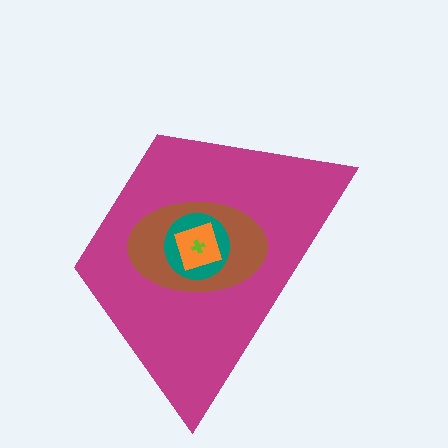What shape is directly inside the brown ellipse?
The teal circle.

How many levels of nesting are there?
5.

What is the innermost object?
The lime cross.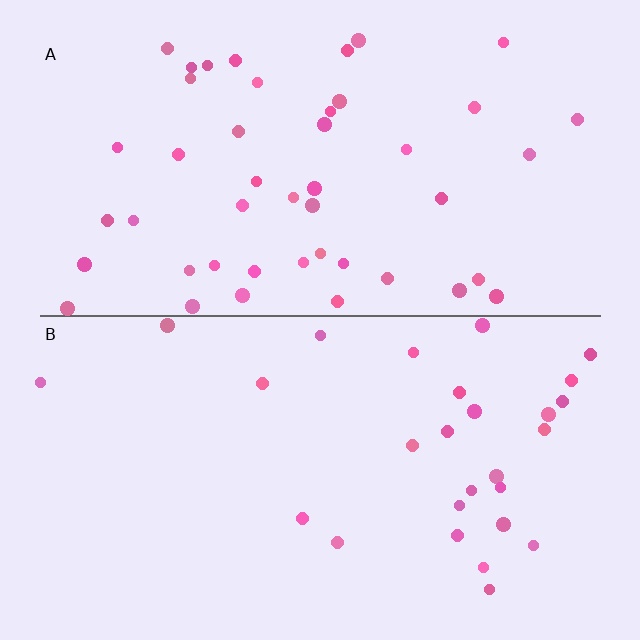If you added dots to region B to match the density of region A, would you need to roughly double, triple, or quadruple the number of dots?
Approximately double.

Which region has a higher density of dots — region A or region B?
A (the top).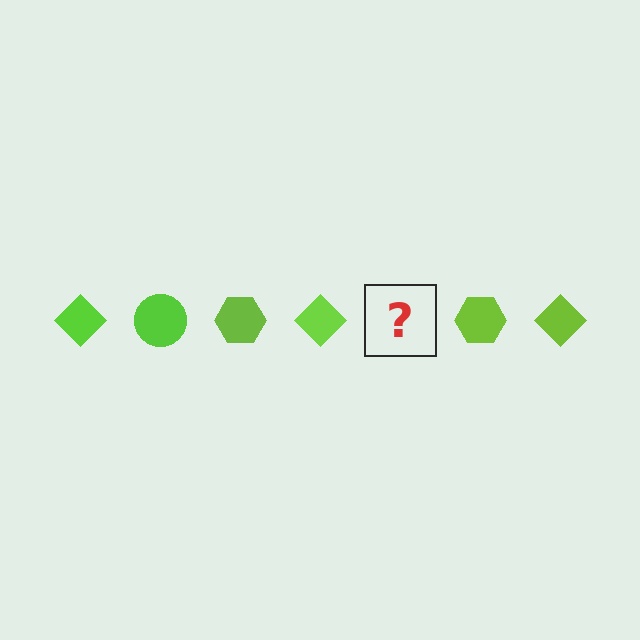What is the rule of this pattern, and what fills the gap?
The rule is that the pattern cycles through diamond, circle, hexagon shapes in lime. The gap should be filled with a lime circle.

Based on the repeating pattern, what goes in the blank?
The blank should be a lime circle.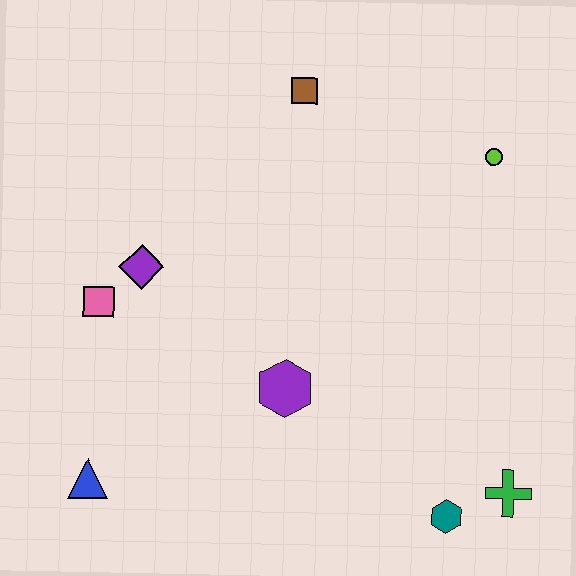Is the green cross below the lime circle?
Yes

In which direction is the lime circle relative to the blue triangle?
The lime circle is to the right of the blue triangle.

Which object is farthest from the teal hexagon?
The brown square is farthest from the teal hexagon.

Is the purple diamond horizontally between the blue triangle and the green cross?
Yes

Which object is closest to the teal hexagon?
The green cross is closest to the teal hexagon.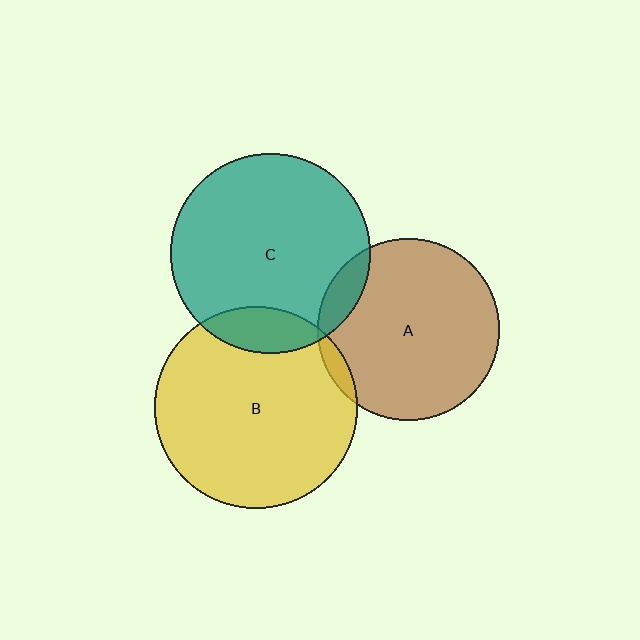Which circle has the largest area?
Circle B (yellow).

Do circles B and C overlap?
Yes.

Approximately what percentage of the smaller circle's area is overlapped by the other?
Approximately 15%.